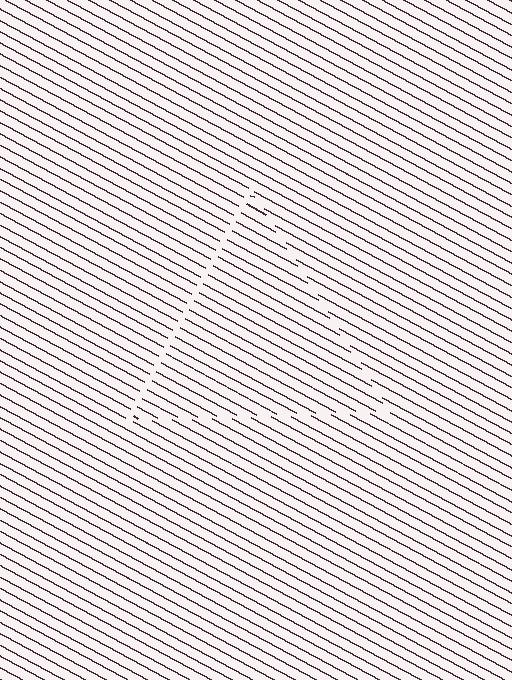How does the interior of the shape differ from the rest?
The interior of the shape contains the same grating, shifted by half a period — the contour is defined by the phase discontinuity where line-ends from the inner and outer gratings abut.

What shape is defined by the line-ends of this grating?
An illusory triangle. The interior of the shape contains the same grating, shifted by half a period — the contour is defined by the phase discontinuity where line-ends from the inner and outer gratings abut.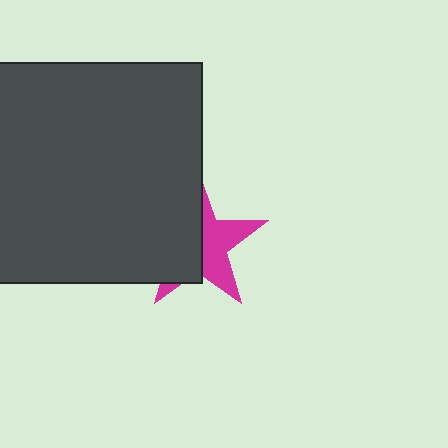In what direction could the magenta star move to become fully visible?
The magenta star could move right. That would shift it out from behind the dark gray square entirely.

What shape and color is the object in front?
The object in front is a dark gray square.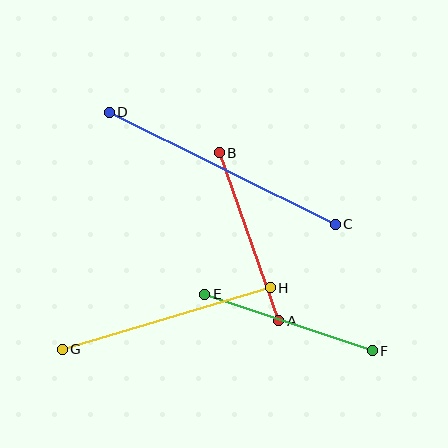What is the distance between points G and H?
The distance is approximately 217 pixels.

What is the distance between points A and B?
The distance is approximately 178 pixels.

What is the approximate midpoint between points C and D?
The midpoint is at approximately (222, 168) pixels.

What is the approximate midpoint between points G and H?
The midpoint is at approximately (166, 318) pixels.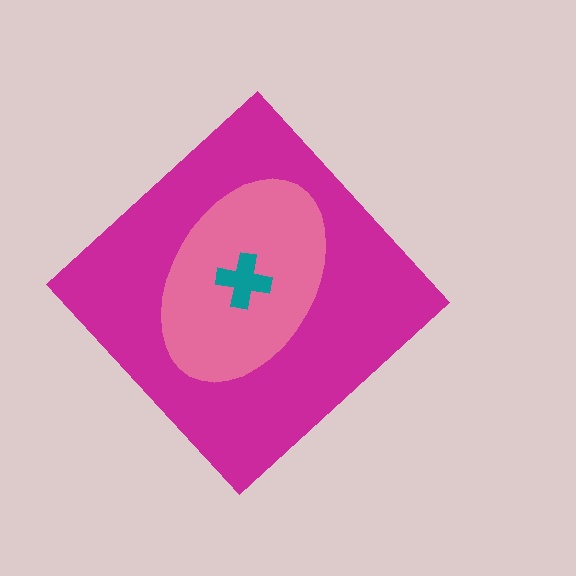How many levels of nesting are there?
3.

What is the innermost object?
The teal cross.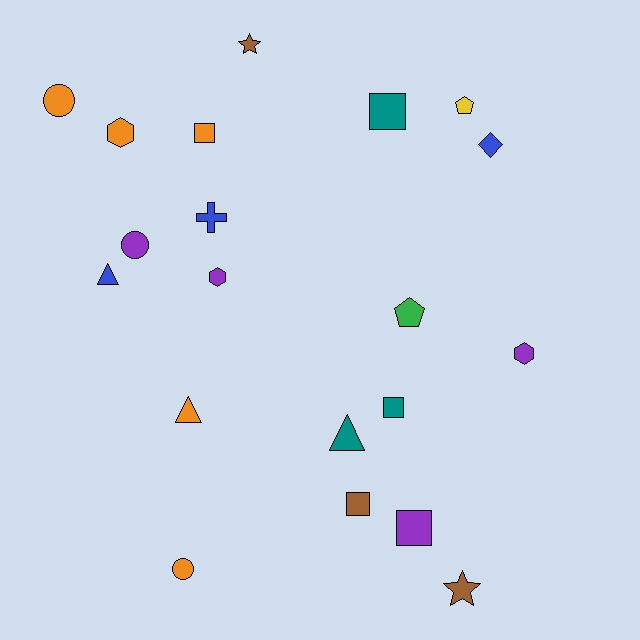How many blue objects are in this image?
There are 3 blue objects.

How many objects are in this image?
There are 20 objects.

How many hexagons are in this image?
There are 3 hexagons.